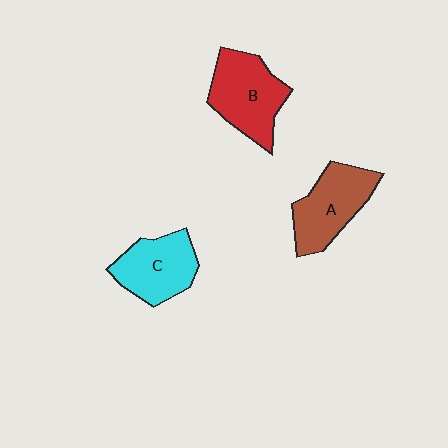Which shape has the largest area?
Shape B (red).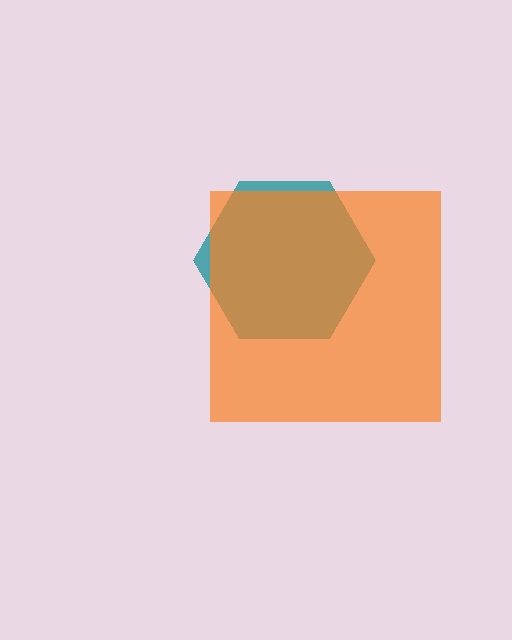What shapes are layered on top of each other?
The layered shapes are: a teal hexagon, an orange square.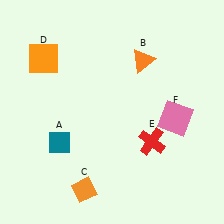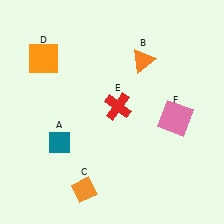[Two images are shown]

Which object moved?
The red cross (E) moved up.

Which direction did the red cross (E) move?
The red cross (E) moved up.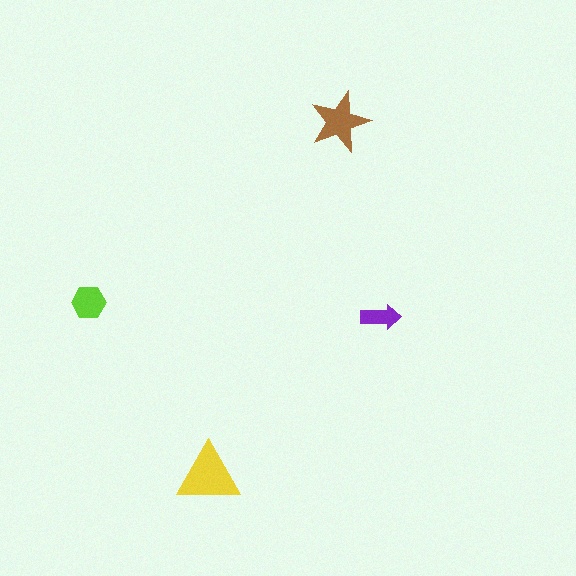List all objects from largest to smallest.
The yellow triangle, the brown star, the lime hexagon, the purple arrow.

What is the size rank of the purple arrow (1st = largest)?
4th.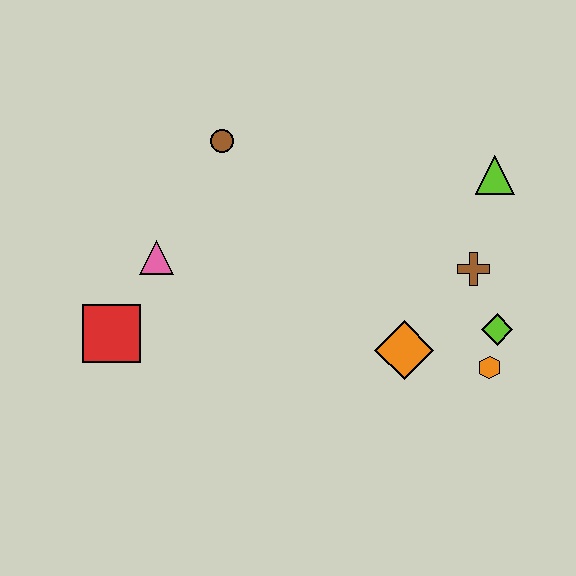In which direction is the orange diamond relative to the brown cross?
The orange diamond is below the brown cross.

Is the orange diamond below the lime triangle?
Yes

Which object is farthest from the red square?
The lime triangle is farthest from the red square.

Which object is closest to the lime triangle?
The brown cross is closest to the lime triangle.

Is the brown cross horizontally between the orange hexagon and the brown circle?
Yes